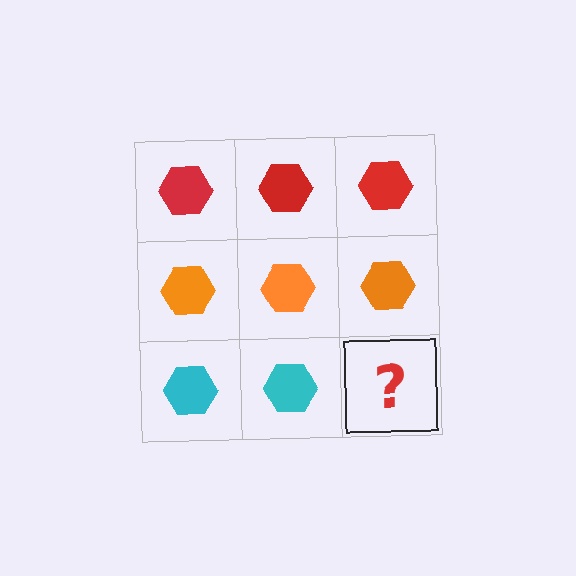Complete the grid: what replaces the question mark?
The question mark should be replaced with a cyan hexagon.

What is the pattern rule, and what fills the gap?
The rule is that each row has a consistent color. The gap should be filled with a cyan hexagon.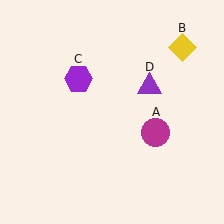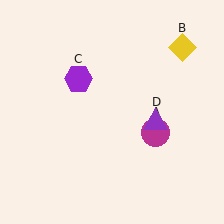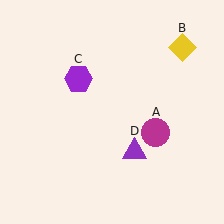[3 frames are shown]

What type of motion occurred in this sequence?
The purple triangle (object D) rotated clockwise around the center of the scene.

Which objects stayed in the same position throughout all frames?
Magenta circle (object A) and yellow diamond (object B) and purple hexagon (object C) remained stationary.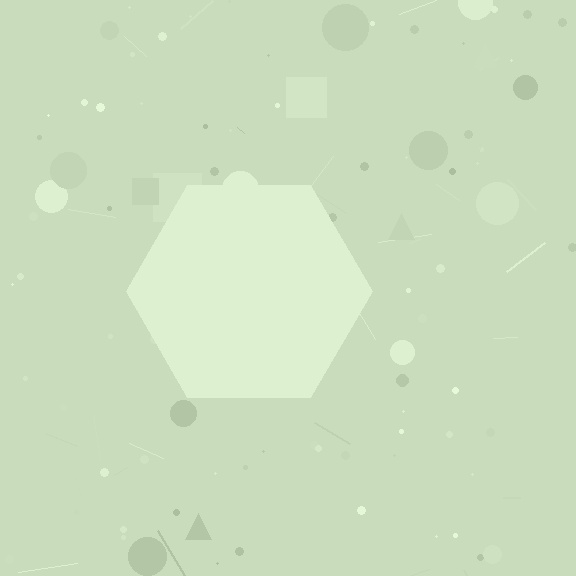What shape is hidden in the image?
A hexagon is hidden in the image.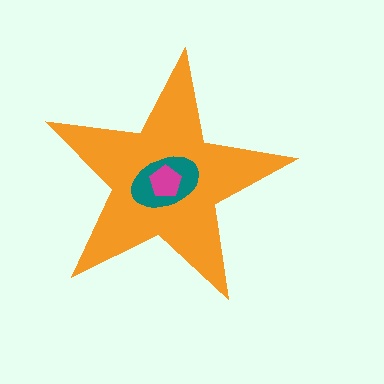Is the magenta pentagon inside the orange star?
Yes.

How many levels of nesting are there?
3.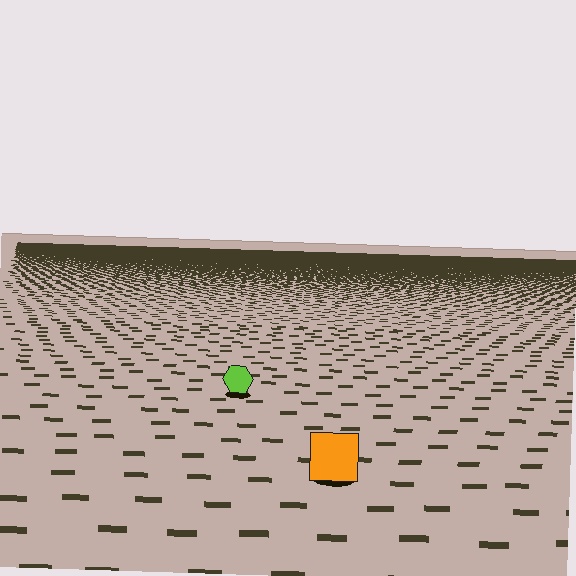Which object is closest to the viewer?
The orange square is closest. The texture marks near it are larger and more spread out.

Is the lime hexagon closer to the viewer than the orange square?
No. The orange square is closer — you can tell from the texture gradient: the ground texture is coarser near it.